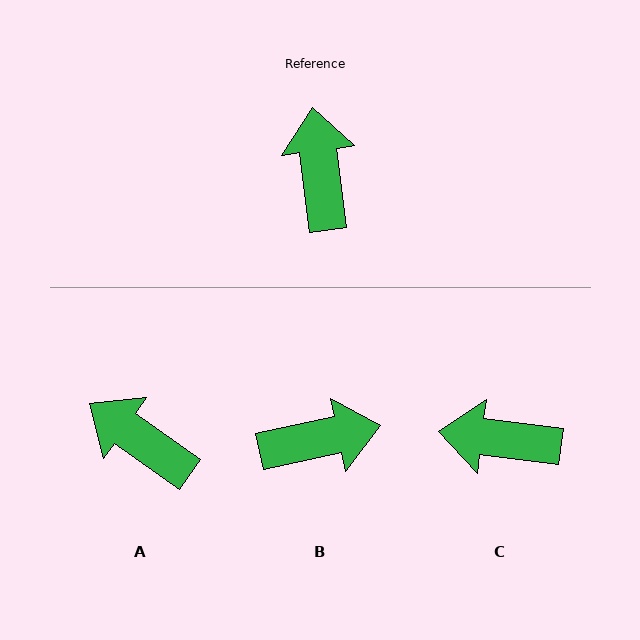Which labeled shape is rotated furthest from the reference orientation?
B, about 85 degrees away.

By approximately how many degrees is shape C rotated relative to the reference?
Approximately 76 degrees counter-clockwise.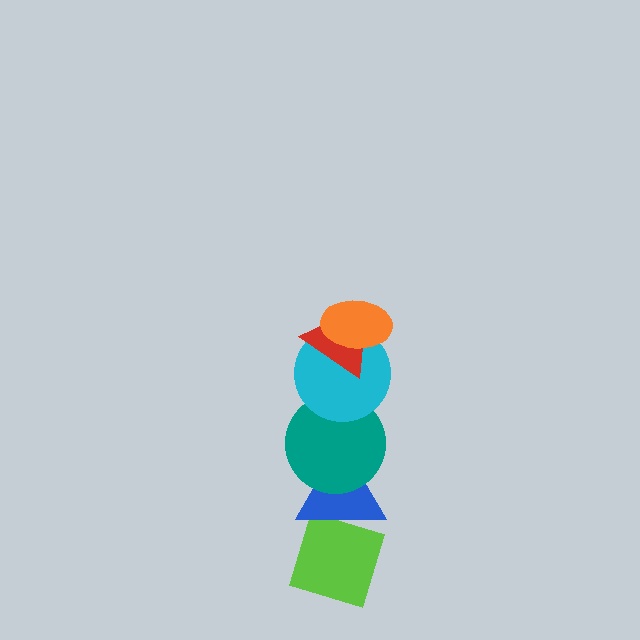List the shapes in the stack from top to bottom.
From top to bottom: the orange ellipse, the red triangle, the cyan circle, the teal circle, the blue triangle, the lime diamond.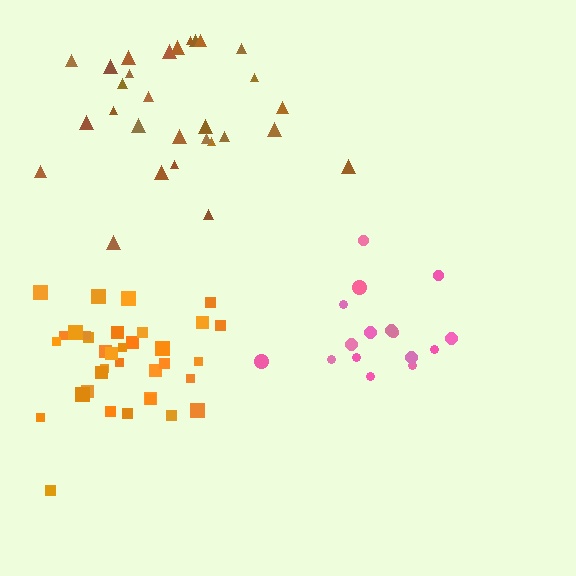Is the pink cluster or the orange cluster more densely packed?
Orange.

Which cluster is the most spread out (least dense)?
Brown.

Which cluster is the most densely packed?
Orange.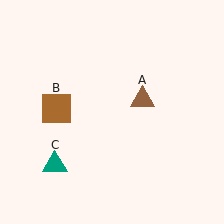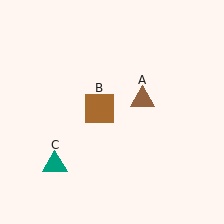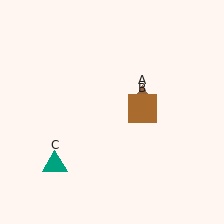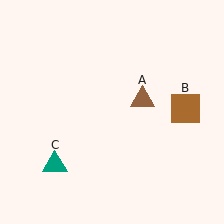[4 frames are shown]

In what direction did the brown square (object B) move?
The brown square (object B) moved right.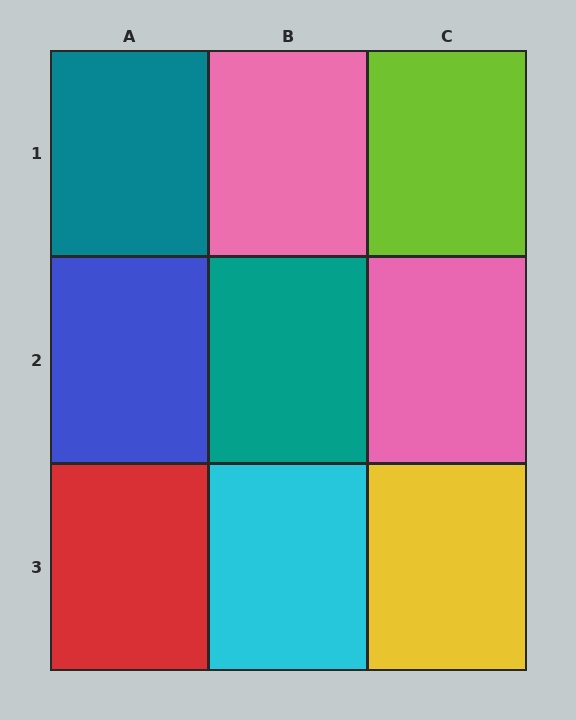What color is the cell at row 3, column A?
Red.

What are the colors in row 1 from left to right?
Teal, pink, lime.